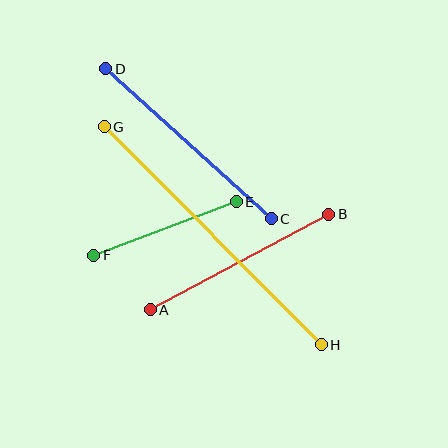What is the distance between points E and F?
The distance is approximately 152 pixels.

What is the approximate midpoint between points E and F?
The midpoint is at approximately (165, 229) pixels.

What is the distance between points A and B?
The distance is approximately 203 pixels.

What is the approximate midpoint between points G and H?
The midpoint is at approximately (213, 236) pixels.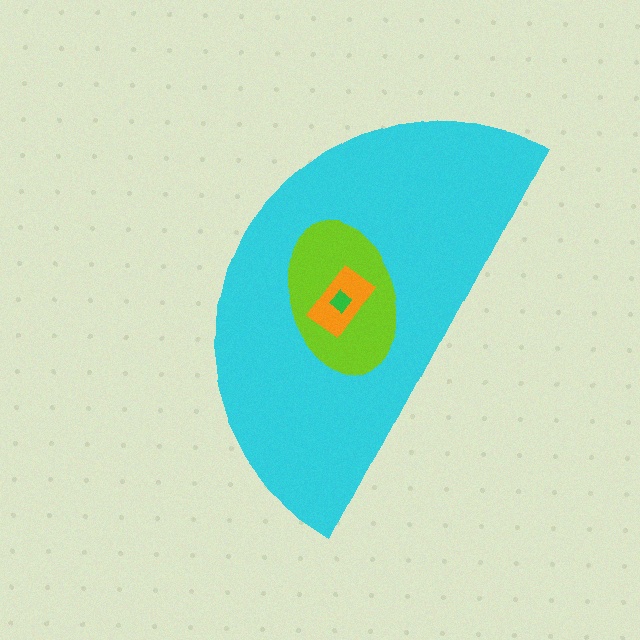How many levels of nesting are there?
4.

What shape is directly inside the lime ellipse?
The orange rectangle.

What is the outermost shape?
The cyan semicircle.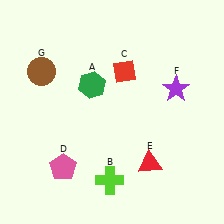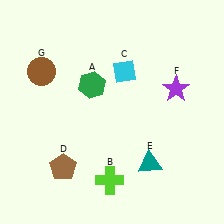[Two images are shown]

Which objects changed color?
C changed from red to cyan. D changed from pink to brown. E changed from red to teal.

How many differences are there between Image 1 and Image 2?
There are 3 differences between the two images.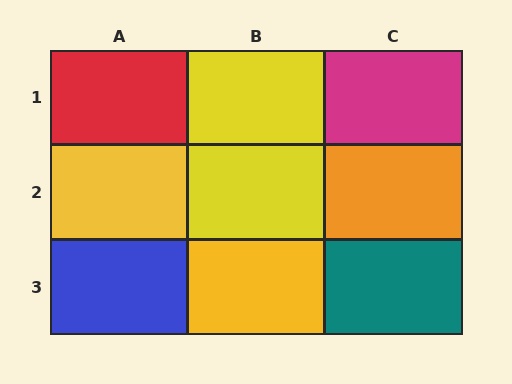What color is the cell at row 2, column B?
Yellow.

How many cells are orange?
1 cell is orange.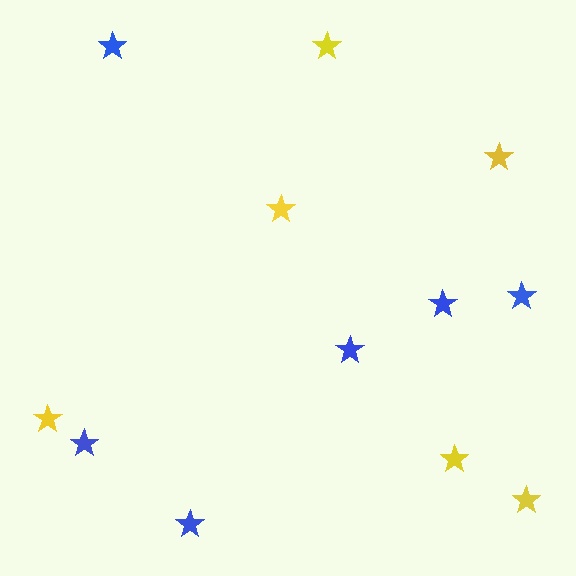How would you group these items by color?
There are 2 groups: one group of yellow stars (6) and one group of blue stars (6).